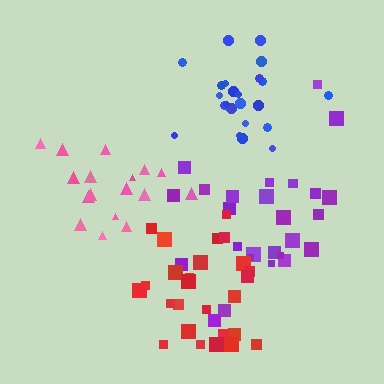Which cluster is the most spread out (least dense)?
Purple.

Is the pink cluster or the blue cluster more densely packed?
Pink.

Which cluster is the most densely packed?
Pink.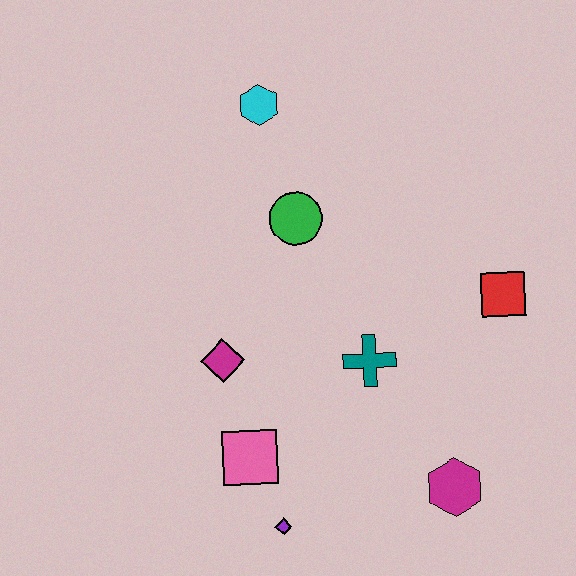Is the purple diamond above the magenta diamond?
No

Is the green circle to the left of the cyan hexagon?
No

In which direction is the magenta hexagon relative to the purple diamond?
The magenta hexagon is to the right of the purple diamond.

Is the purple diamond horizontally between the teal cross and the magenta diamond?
Yes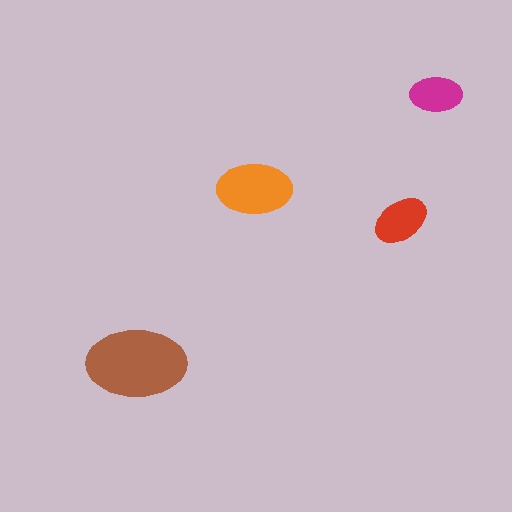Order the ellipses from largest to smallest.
the brown one, the orange one, the red one, the magenta one.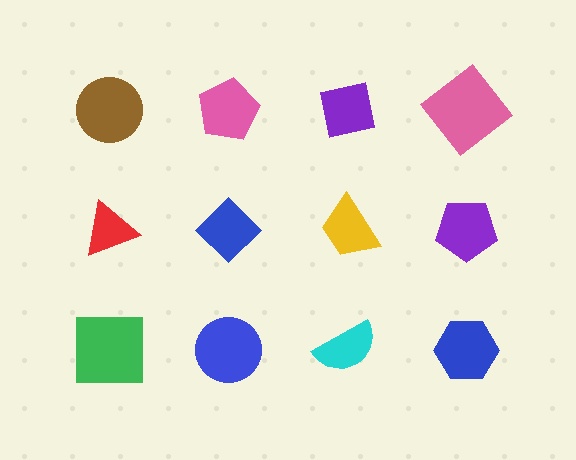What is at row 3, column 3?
A cyan semicircle.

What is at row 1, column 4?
A pink diamond.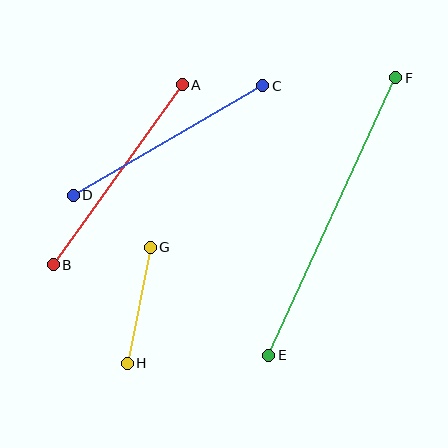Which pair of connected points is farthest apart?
Points E and F are farthest apart.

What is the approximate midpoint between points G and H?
The midpoint is at approximately (139, 305) pixels.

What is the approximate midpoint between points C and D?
The midpoint is at approximately (168, 140) pixels.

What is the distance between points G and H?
The distance is approximately 118 pixels.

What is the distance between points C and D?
The distance is approximately 219 pixels.